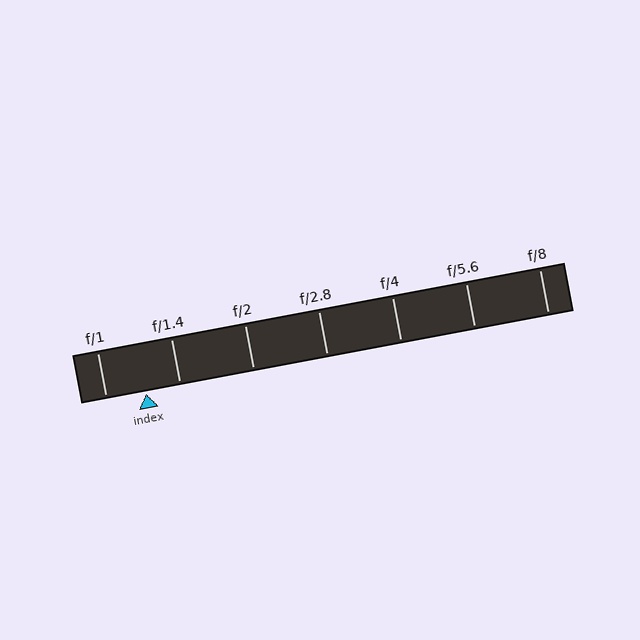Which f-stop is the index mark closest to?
The index mark is closest to f/1.4.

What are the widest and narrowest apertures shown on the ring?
The widest aperture shown is f/1 and the narrowest is f/8.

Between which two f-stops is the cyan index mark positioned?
The index mark is between f/1 and f/1.4.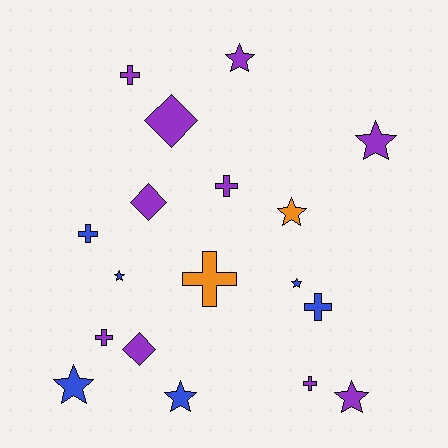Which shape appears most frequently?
Star, with 8 objects.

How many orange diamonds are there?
There are no orange diamonds.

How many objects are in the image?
There are 18 objects.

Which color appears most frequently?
Purple, with 10 objects.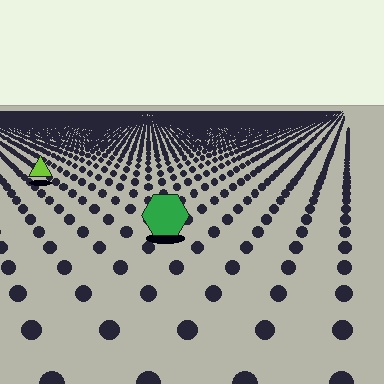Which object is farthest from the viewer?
The lime triangle is farthest from the viewer. It appears smaller and the ground texture around it is denser.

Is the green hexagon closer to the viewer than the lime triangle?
Yes. The green hexagon is closer — you can tell from the texture gradient: the ground texture is coarser near it.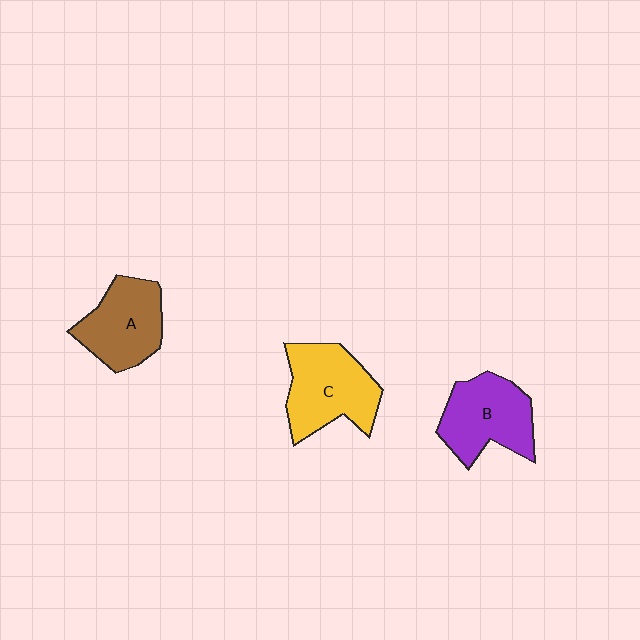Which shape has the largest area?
Shape C (yellow).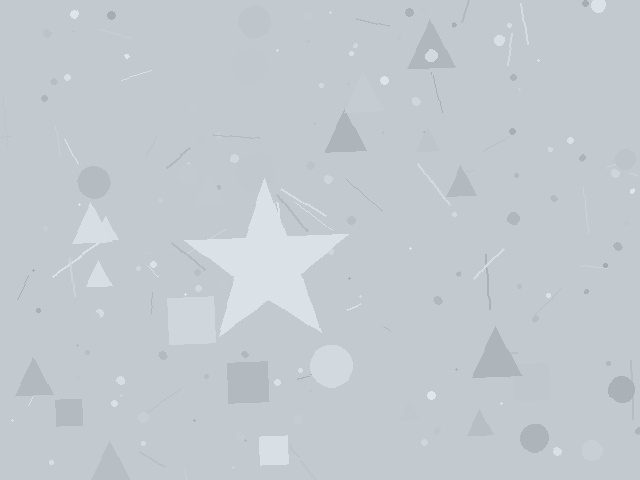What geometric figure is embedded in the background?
A star is embedded in the background.